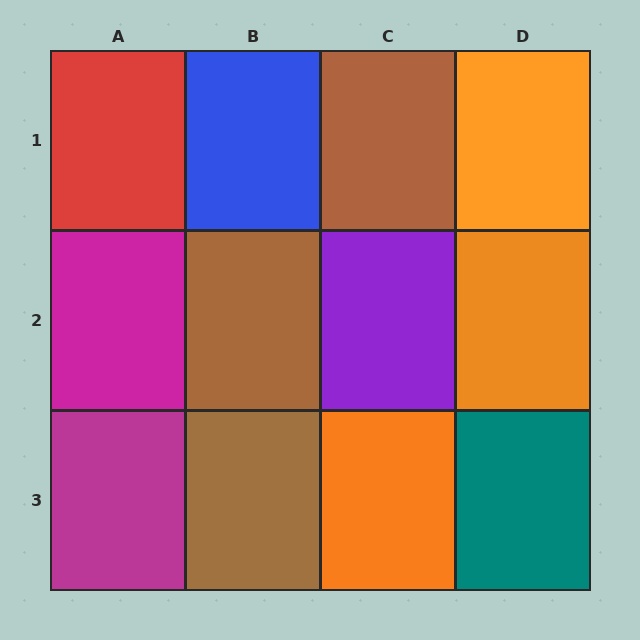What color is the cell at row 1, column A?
Red.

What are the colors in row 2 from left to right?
Magenta, brown, purple, orange.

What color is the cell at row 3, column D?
Teal.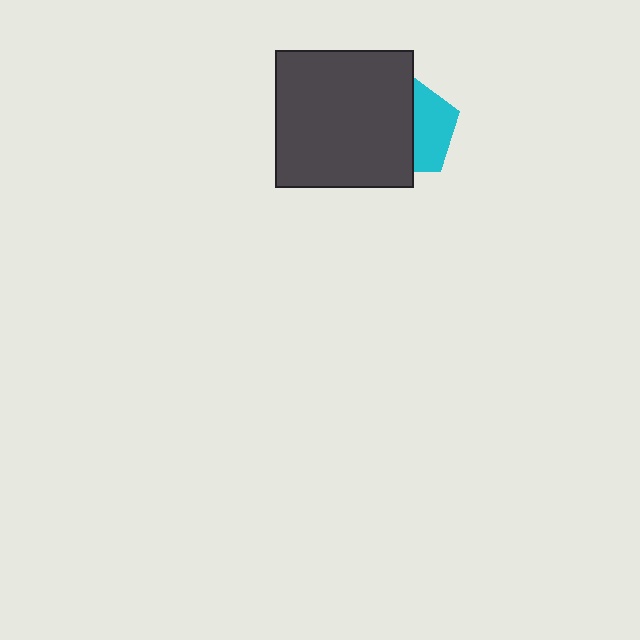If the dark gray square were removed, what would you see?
You would see the complete cyan pentagon.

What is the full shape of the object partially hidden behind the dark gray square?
The partially hidden object is a cyan pentagon.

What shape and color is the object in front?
The object in front is a dark gray square.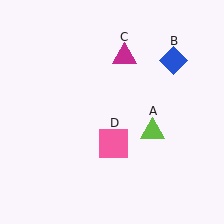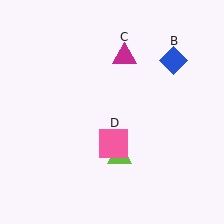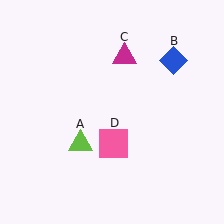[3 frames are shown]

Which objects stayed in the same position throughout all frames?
Blue diamond (object B) and magenta triangle (object C) and pink square (object D) remained stationary.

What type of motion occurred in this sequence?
The lime triangle (object A) rotated clockwise around the center of the scene.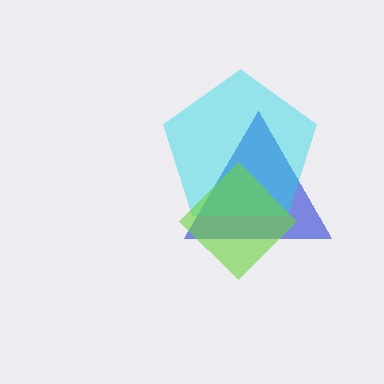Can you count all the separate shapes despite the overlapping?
Yes, there are 3 separate shapes.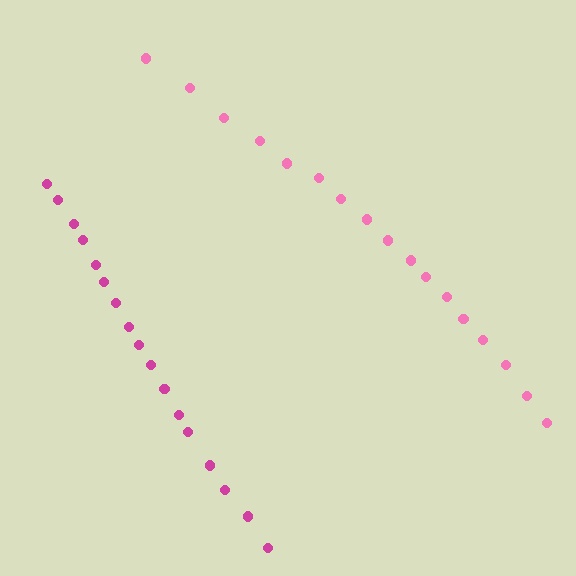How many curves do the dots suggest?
There are 2 distinct paths.